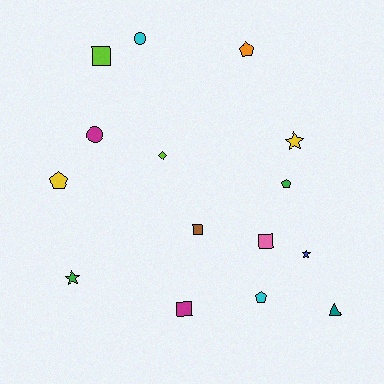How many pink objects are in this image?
There is 1 pink object.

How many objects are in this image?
There are 15 objects.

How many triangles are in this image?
There is 1 triangle.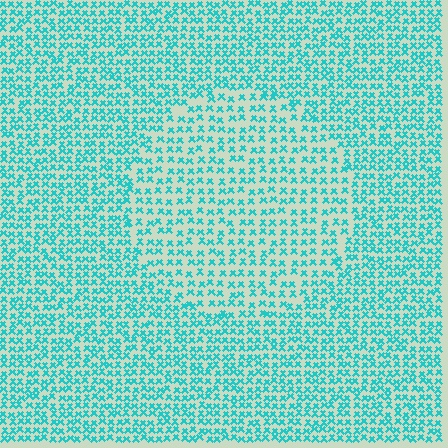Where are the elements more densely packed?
The elements are more densely packed outside the circle boundary.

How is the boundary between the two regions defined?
The boundary is defined by a change in element density (approximately 1.6x ratio). All elements are the same color, size, and shape.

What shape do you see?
I see a circle.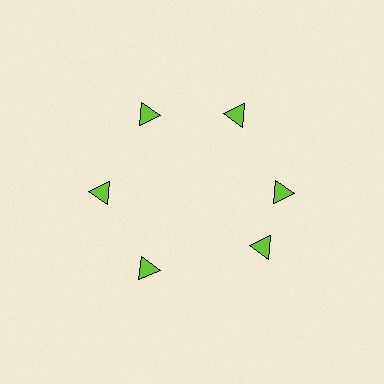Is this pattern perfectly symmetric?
No. The 6 lime triangles are arranged in a ring, but one element near the 5 o'clock position is rotated out of alignment along the ring, breaking the 6-fold rotational symmetry.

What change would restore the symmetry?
The symmetry would be restored by rotating it back into even spacing with its neighbors so that all 6 triangles sit at equal angles and equal distance from the center.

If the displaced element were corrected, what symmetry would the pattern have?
It would have 6-fold rotational symmetry — the pattern would map onto itself every 60 degrees.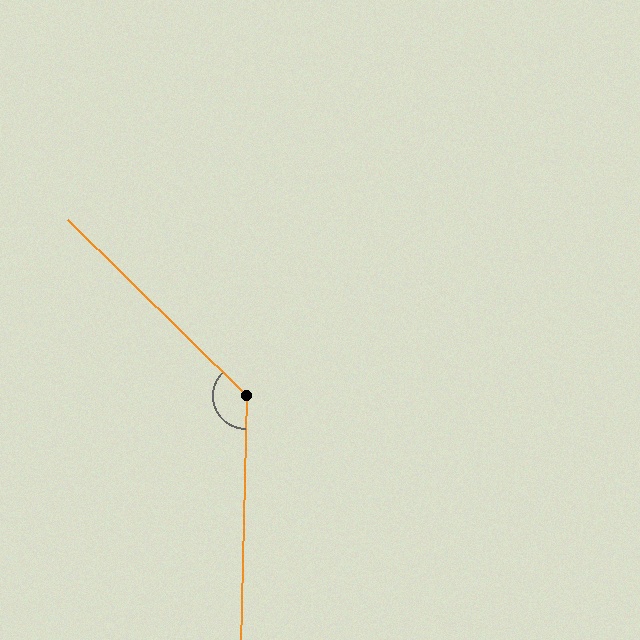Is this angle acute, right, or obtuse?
It is obtuse.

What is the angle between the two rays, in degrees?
Approximately 133 degrees.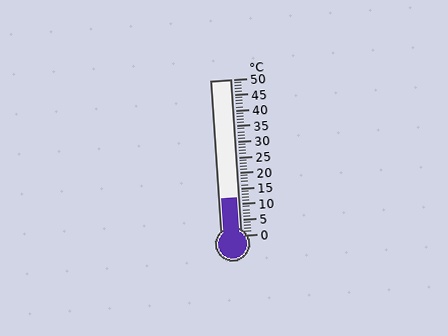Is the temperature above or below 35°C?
The temperature is below 35°C.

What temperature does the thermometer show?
The thermometer shows approximately 12°C.